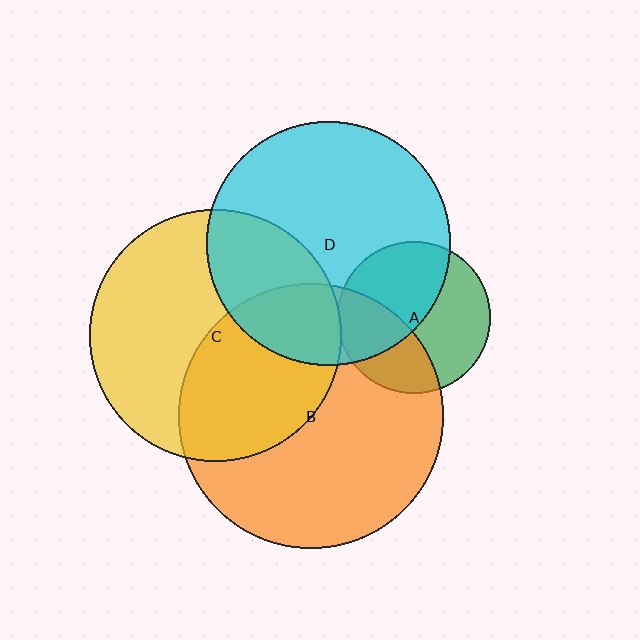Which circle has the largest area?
Circle B (orange).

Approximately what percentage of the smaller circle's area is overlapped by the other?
Approximately 45%.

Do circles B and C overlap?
Yes.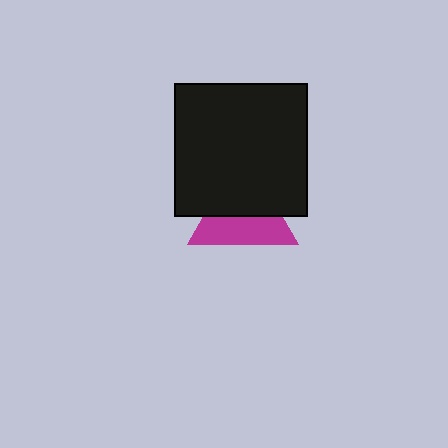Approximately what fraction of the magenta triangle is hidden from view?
Roughly 51% of the magenta triangle is hidden behind the black square.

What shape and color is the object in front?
The object in front is a black square.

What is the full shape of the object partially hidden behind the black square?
The partially hidden object is a magenta triangle.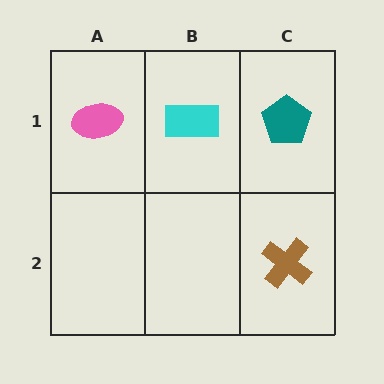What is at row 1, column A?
A pink ellipse.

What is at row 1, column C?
A teal pentagon.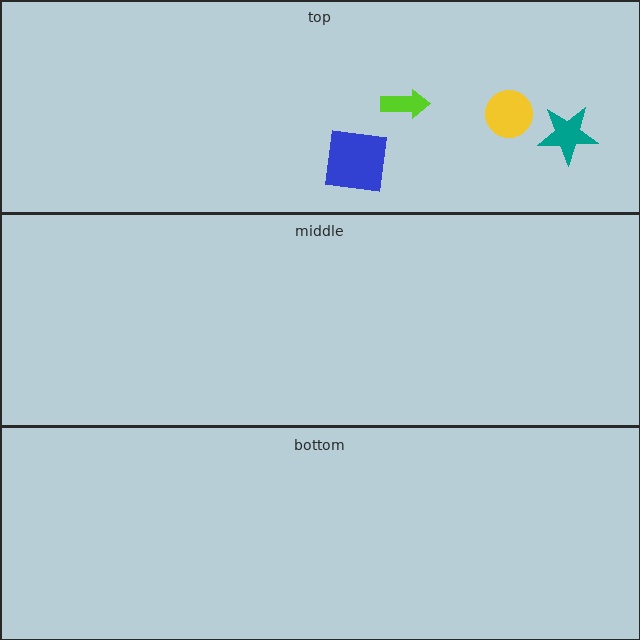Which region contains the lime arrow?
The top region.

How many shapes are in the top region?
4.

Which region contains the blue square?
The top region.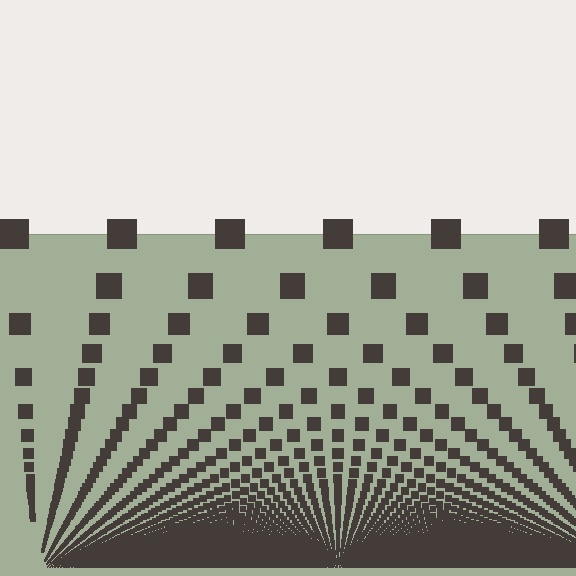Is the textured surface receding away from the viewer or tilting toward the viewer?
The surface appears to tilt toward the viewer. Texture elements get larger and sparser toward the top.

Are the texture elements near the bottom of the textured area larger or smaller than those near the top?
Smaller. The gradient is inverted — elements near the bottom are smaller and denser.